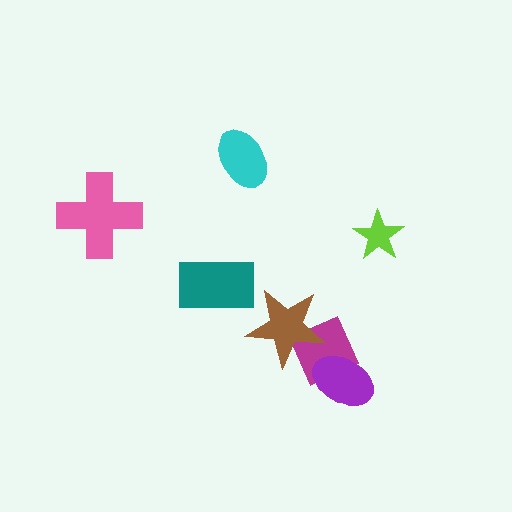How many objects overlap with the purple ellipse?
1 object overlaps with the purple ellipse.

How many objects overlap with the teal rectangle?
0 objects overlap with the teal rectangle.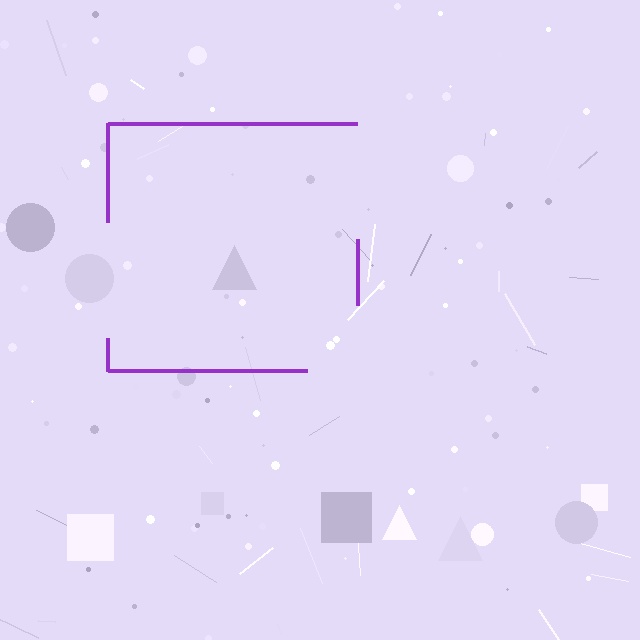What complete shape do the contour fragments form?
The contour fragments form a square.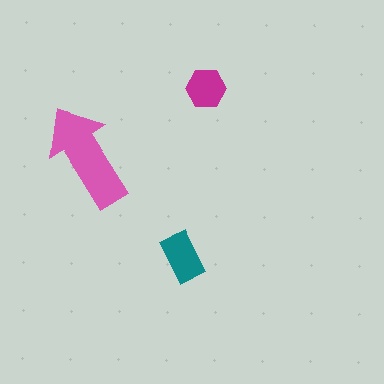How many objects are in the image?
There are 3 objects in the image.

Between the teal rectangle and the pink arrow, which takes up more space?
The pink arrow.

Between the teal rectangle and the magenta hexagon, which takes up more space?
The teal rectangle.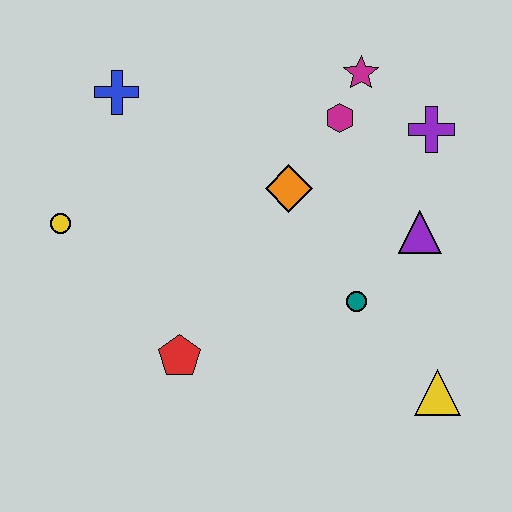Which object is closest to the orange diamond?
The magenta hexagon is closest to the orange diamond.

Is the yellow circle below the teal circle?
No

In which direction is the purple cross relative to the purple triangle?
The purple cross is above the purple triangle.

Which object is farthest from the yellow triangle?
The blue cross is farthest from the yellow triangle.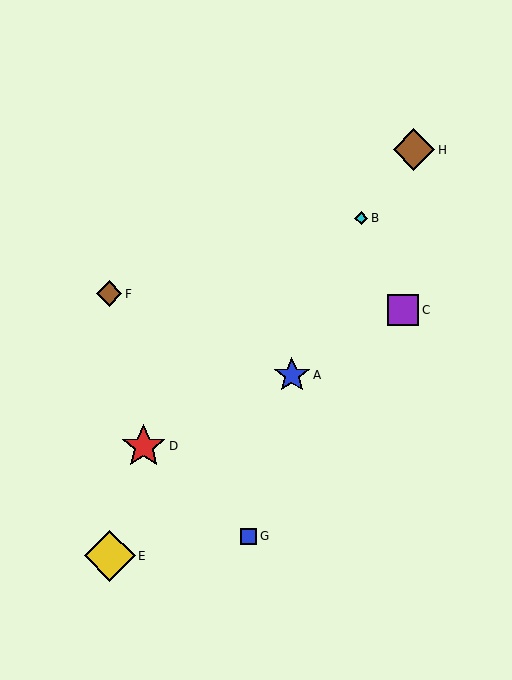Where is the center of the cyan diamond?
The center of the cyan diamond is at (361, 218).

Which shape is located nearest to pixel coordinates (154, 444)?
The red star (labeled D) at (144, 446) is nearest to that location.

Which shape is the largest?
The yellow diamond (labeled E) is the largest.